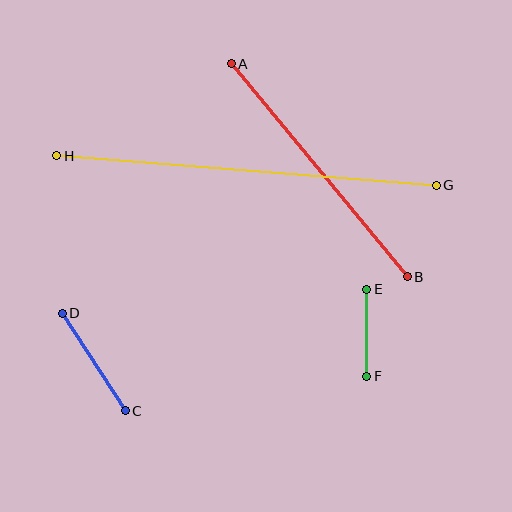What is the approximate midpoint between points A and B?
The midpoint is at approximately (319, 170) pixels.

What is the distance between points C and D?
The distance is approximately 116 pixels.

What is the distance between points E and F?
The distance is approximately 87 pixels.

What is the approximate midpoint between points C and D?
The midpoint is at approximately (94, 362) pixels.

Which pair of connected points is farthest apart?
Points G and H are farthest apart.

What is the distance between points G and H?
The distance is approximately 380 pixels.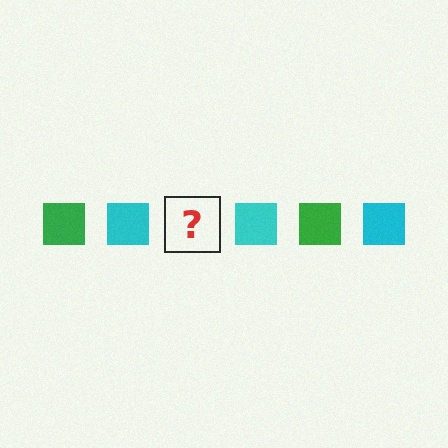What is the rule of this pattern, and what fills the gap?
The rule is that the pattern cycles through green, cyan squares. The gap should be filled with a green square.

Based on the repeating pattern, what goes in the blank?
The blank should be a green square.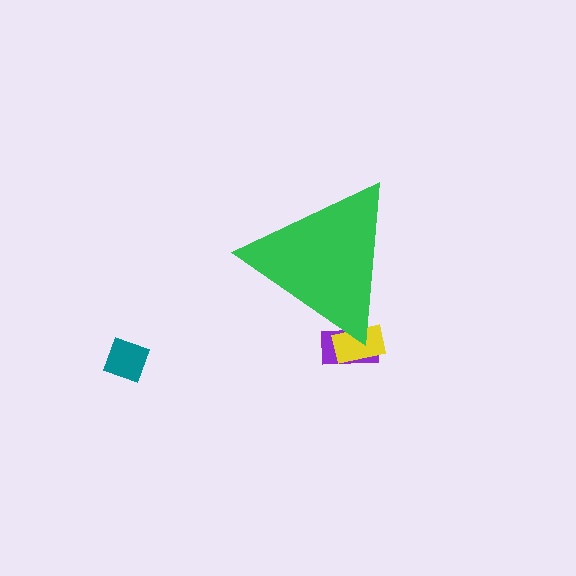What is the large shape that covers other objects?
A green triangle.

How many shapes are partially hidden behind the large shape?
2 shapes are partially hidden.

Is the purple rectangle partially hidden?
Yes, the purple rectangle is partially hidden behind the green triangle.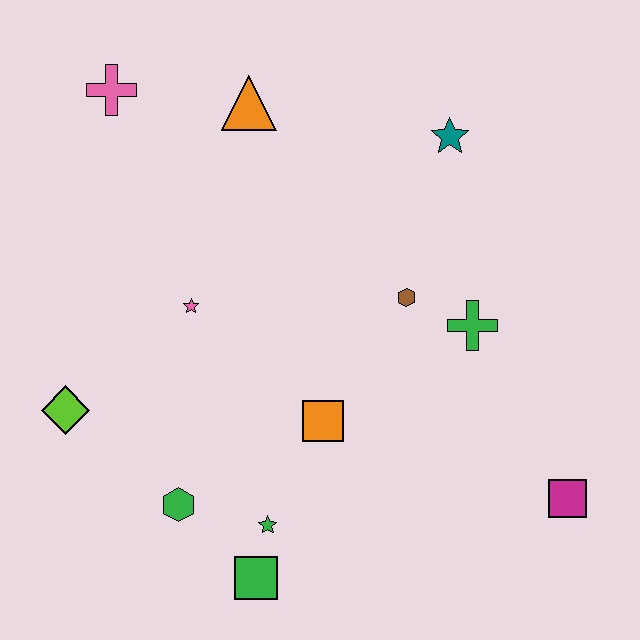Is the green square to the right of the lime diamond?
Yes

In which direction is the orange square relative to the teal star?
The orange square is below the teal star.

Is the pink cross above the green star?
Yes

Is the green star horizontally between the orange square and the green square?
Yes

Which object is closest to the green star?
The green square is closest to the green star.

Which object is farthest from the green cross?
The pink cross is farthest from the green cross.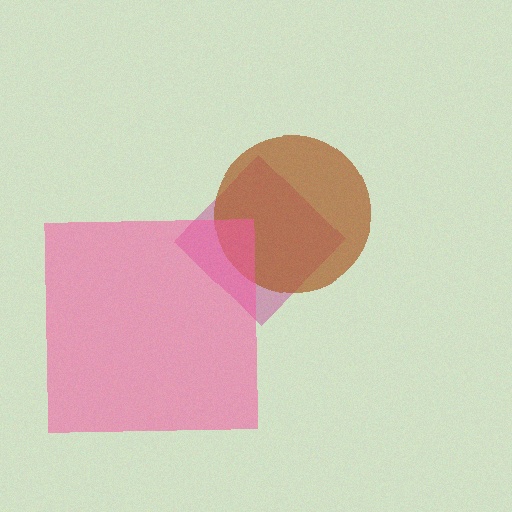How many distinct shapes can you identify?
There are 3 distinct shapes: a magenta diamond, a brown circle, a pink square.